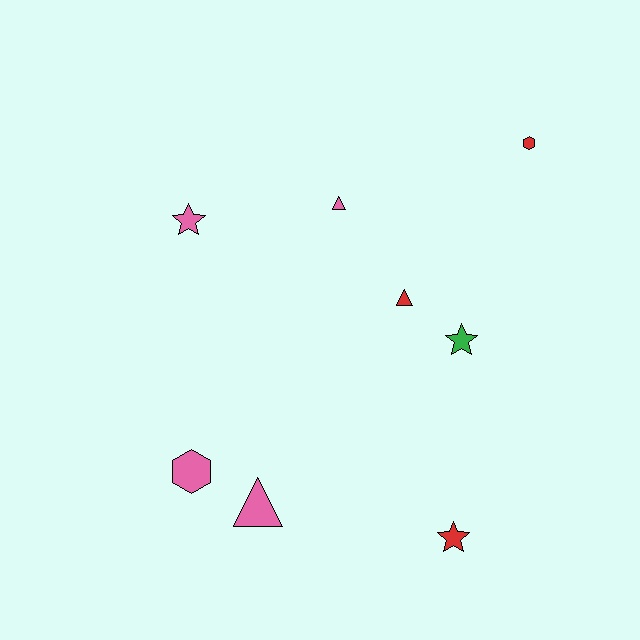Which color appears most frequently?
Pink, with 4 objects.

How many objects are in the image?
There are 8 objects.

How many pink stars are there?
There is 1 pink star.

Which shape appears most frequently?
Triangle, with 3 objects.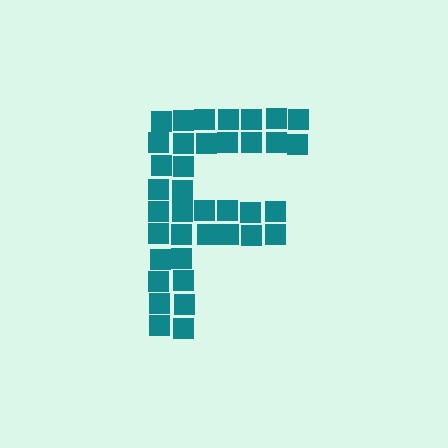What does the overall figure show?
The overall figure shows the letter F.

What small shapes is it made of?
It is made of small squares.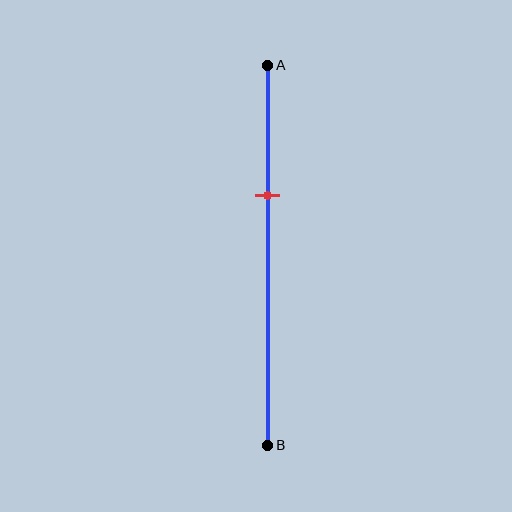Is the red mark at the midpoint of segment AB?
No, the mark is at about 35% from A, not at the 50% midpoint.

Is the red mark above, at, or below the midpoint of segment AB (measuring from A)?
The red mark is above the midpoint of segment AB.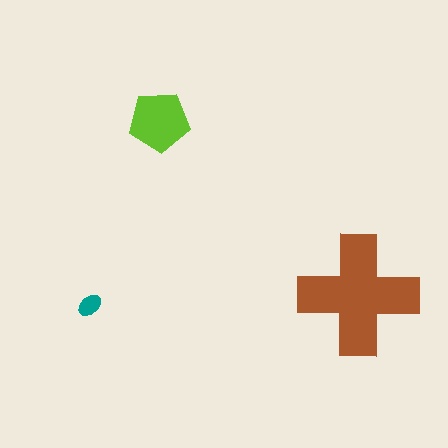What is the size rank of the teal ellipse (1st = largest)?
3rd.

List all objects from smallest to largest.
The teal ellipse, the lime pentagon, the brown cross.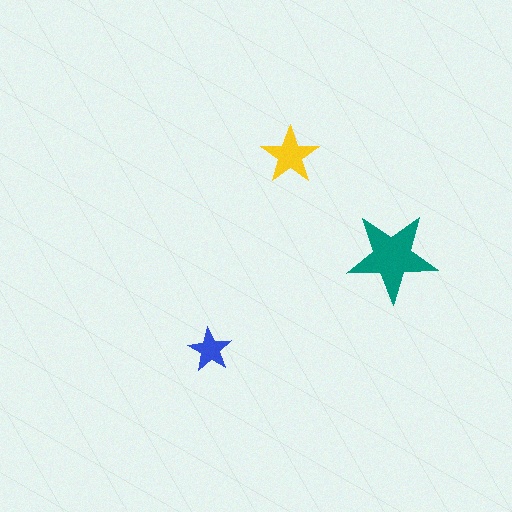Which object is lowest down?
The blue star is bottommost.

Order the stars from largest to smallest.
the teal one, the yellow one, the blue one.